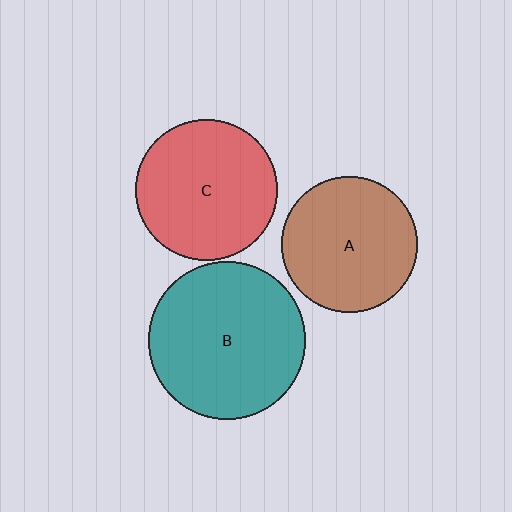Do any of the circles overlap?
No, none of the circles overlap.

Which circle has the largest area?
Circle B (teal).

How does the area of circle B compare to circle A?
Approximately 1.3 times.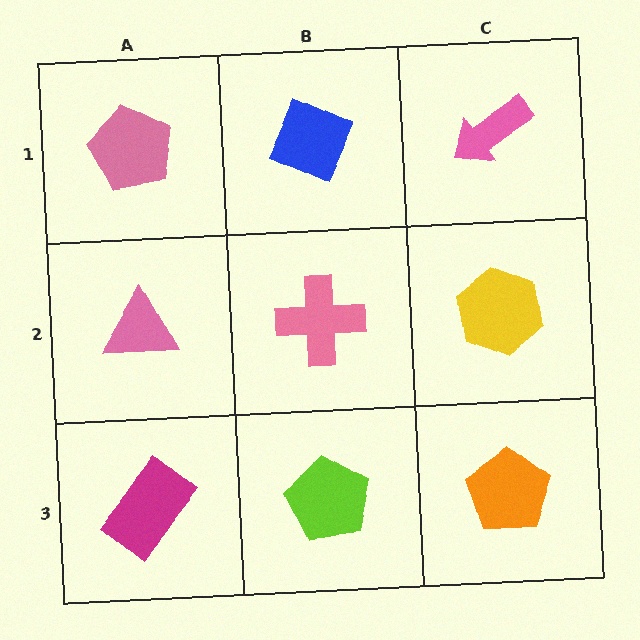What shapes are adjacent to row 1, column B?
A pink cross (row 2, column B), a pink pentagon (row 1, column A), a pink arrow (row 1, column C).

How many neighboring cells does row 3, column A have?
2.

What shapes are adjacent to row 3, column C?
A yellow hexagon (row 2, column C), a lime pentagon (row 3, column B).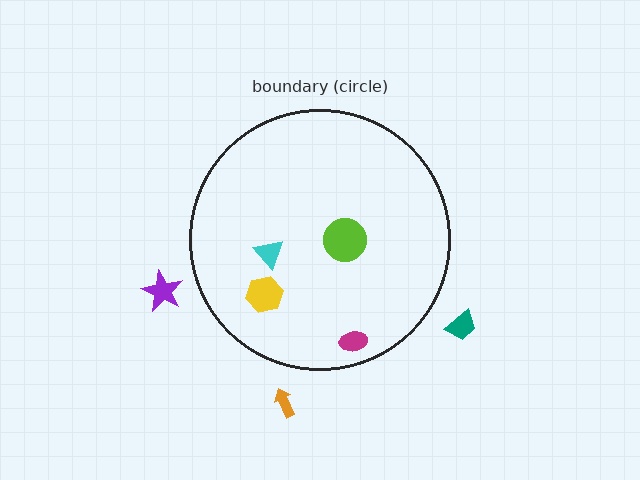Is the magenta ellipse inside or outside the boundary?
Inside.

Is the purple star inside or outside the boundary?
Outside.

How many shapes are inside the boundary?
4 inside, 3 outside.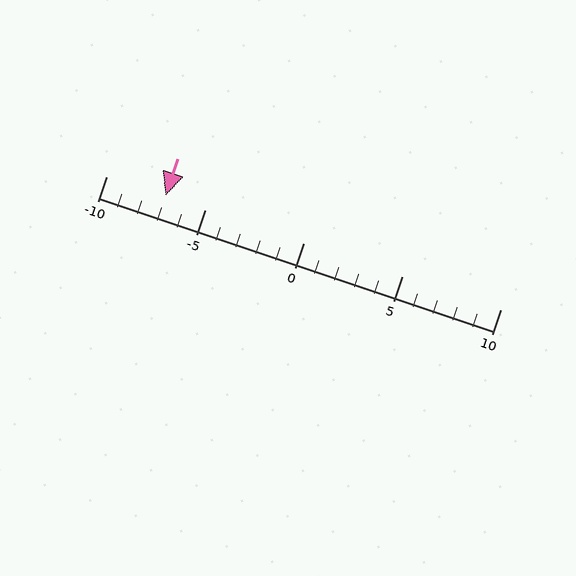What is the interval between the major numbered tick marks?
The major tick marks are spaced 5 units apart.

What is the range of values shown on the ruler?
The ruler shows values from -10 to 10.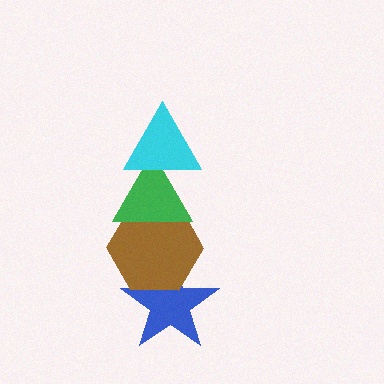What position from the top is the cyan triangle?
The cyan triangle is 1st from the top.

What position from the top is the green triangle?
The green triangle is 2nd from the top.